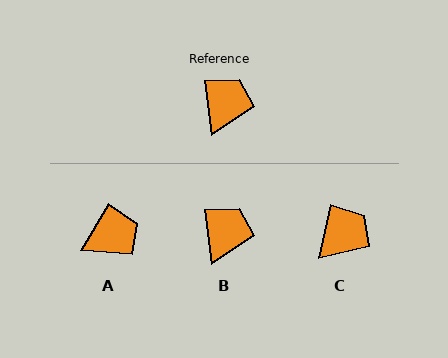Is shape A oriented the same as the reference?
No, it is off by about 38 degrees.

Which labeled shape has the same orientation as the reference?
B.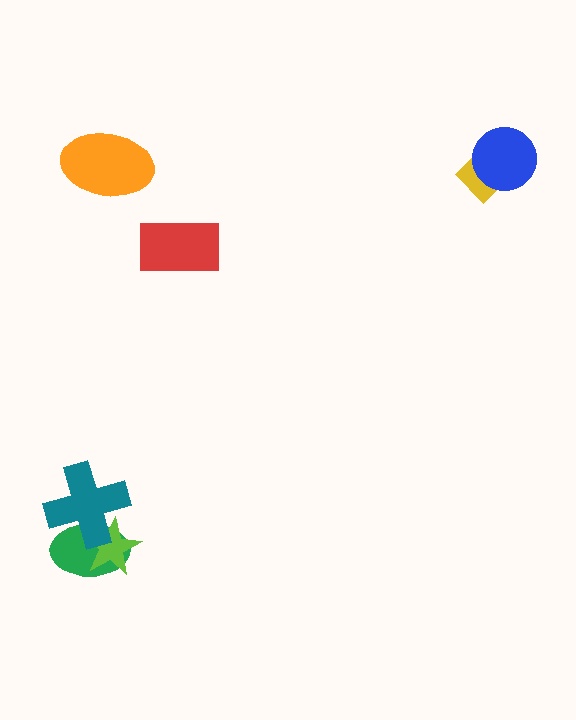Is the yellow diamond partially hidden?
Yes, it is partially covered by another shape.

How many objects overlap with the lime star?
2 objects overlap with the lime star.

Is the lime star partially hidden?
Yes, it is partially covered by another shape.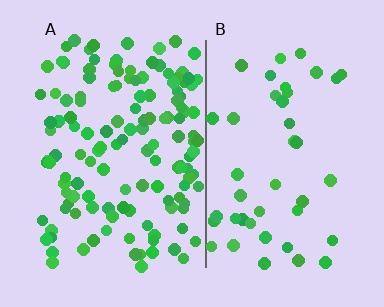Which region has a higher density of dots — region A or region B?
A (the left).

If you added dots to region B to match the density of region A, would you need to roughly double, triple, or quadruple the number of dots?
Approximately triple.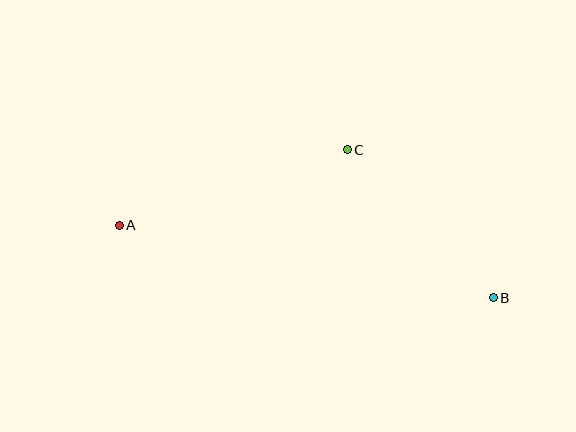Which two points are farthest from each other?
Points A and B are farthest from each other.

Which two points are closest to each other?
Points B and C are closest to each other.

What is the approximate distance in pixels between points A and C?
The distance between A and C is approximately 240 pixels.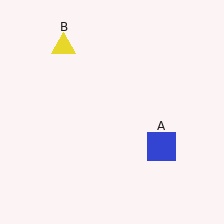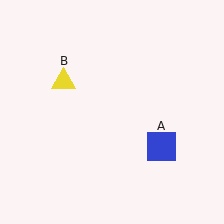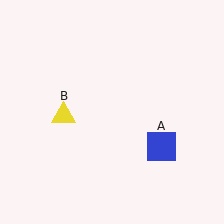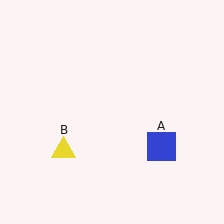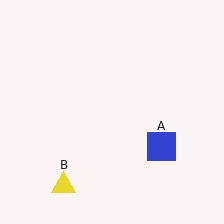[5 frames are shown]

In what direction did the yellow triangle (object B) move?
The yellow triangle (object B) moved down.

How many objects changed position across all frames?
1 object changed position: yellow triangle (object B).